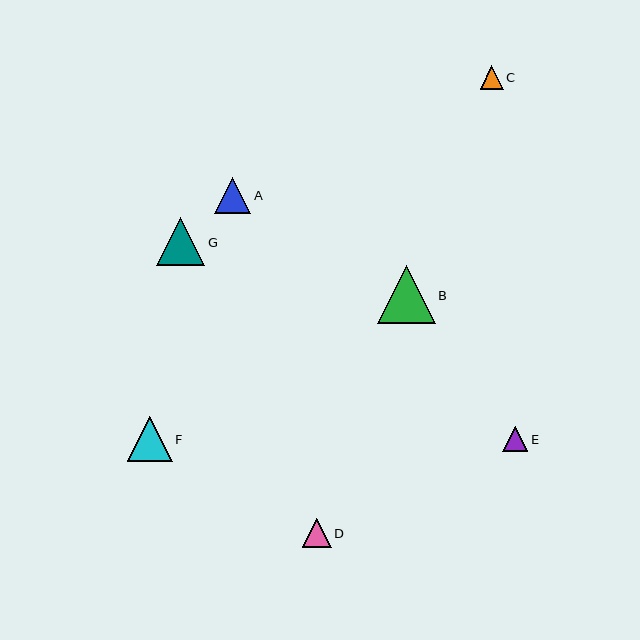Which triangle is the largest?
Triangle B is the largest with a size of approximately 58 pixels.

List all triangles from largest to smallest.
From largest to smallest: B, G, F, A, D, E, C.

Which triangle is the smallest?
Triangle C is the smallest with a size of approximately 23 pixels.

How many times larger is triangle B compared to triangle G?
Triangle B is approximately 1.2 times the size of triangle G.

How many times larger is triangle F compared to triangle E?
Triangle F is approximately 1.8 times the size of triangle E.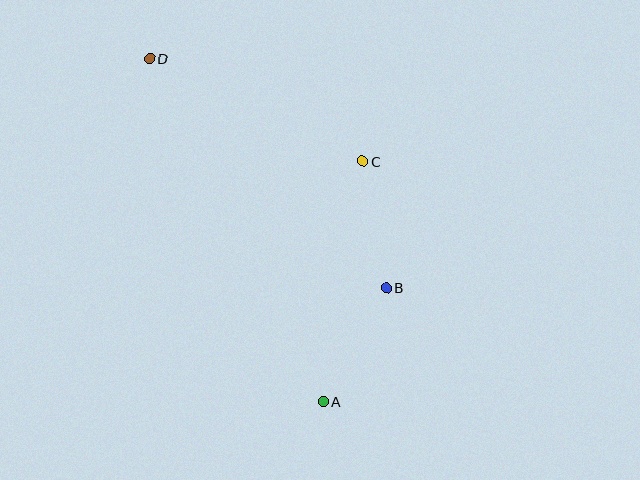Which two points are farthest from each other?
Points A and D are farthest from each other.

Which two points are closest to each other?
Points B and C are closest to each other.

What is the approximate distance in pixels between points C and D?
The distance between C and D is approximately 236 pixels.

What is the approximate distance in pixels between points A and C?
The distance between A and C is approximately 243 pixels.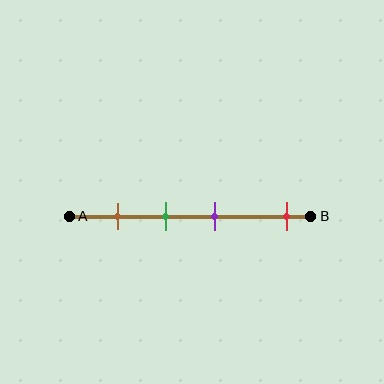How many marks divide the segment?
There are 4 marks dividing the segment.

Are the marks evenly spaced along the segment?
No, the marks are not evenly spaced.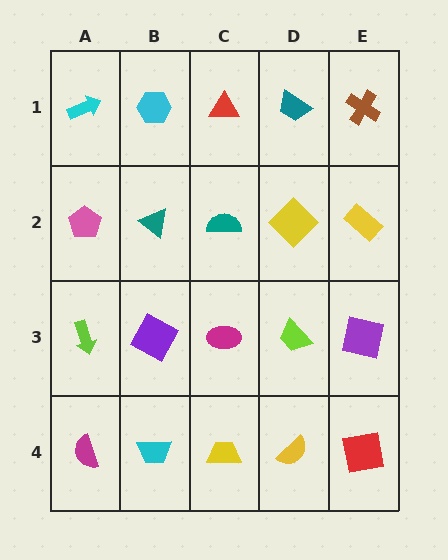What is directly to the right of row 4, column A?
A cyan trapezoid.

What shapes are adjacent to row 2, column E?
A brown cross (row 1, column E), a purple square (row 3, column E), a yellow diamond (row 2, column D).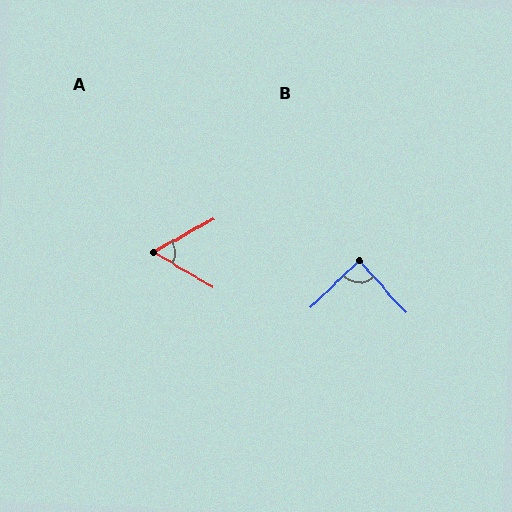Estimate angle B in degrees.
Approximately 88 degrees.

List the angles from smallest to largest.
A (59°), B (88°).